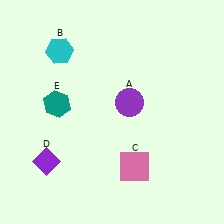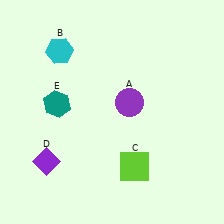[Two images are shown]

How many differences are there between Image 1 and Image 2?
There is 1 difference between the two images.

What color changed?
The square (C) changed from pink in Image 1 to lime in Image 2.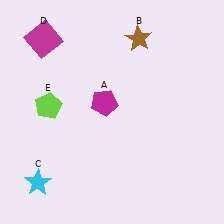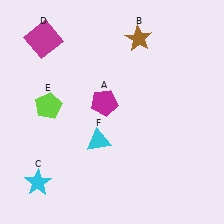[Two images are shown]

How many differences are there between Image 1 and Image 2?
There is 1 difference between the two images.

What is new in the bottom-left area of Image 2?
A cyan triangle (F) was added in the bottom-left area of Image 2.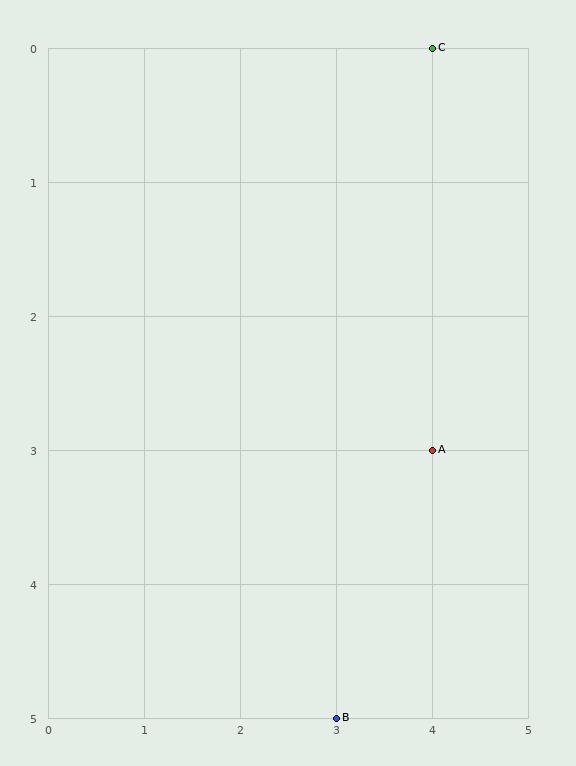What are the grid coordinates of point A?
Point A is at grid coordinates (4, 3).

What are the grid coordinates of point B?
Point B is at grid coordinates (3, 5).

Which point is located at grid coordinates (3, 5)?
Point B is at (3, 5).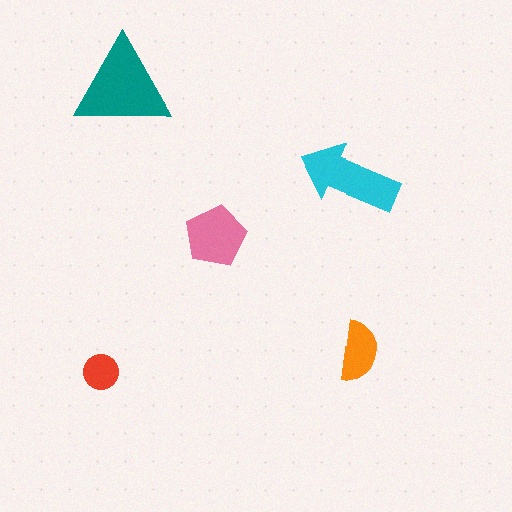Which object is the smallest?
The red circle.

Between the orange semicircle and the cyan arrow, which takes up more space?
The cyan arrow.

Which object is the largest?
The teal triangle.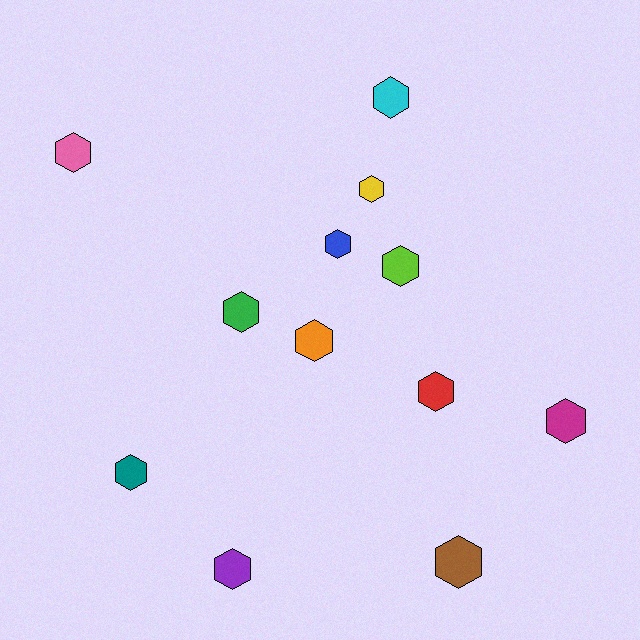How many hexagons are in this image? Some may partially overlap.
There are 12 hexagons.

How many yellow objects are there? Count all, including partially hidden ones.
There is 1 yellow object.